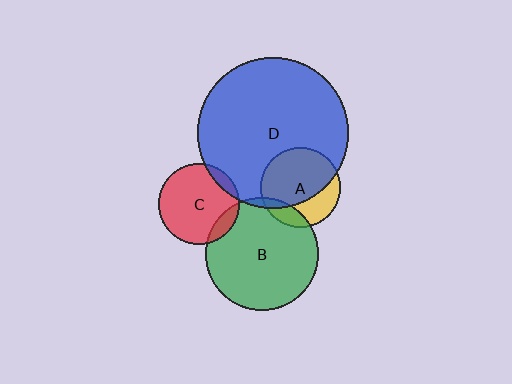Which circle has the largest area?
Circle D (blue).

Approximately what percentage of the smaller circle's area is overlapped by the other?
Approximately 5%.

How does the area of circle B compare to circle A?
Approximately 2.0 times.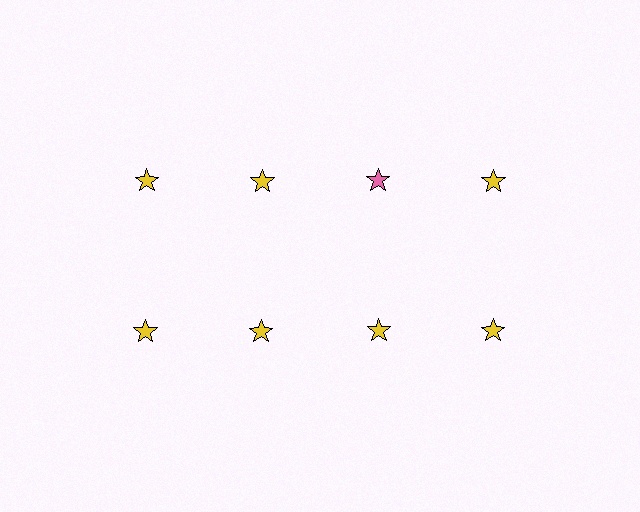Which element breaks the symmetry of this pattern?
The pink star in the top row, center column breaks the symmetry. All other shapes are yellow stars.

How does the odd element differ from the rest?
It has a different color: pink instead of yellow.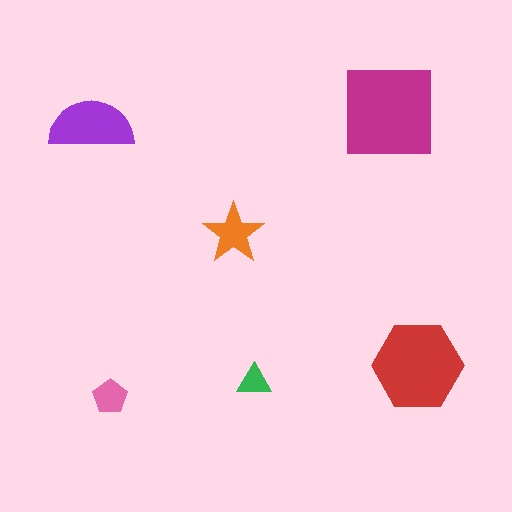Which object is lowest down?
The pink pentagon is bottommost.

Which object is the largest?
The magenta square.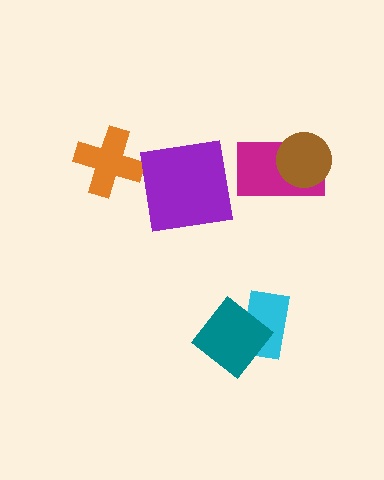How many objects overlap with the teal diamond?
1 object overlaps with the teal diamond.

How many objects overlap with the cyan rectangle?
1 object overlaps with the cyan rectangle.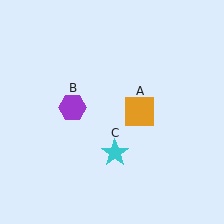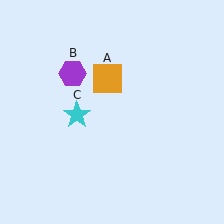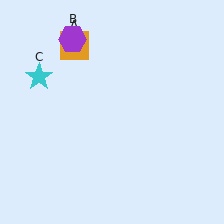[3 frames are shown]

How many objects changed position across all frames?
3 objects changed position: orange square (object A), purple hexagon (object B), cyan star (object C).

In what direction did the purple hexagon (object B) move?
The purple hexagon (object B) moved up.